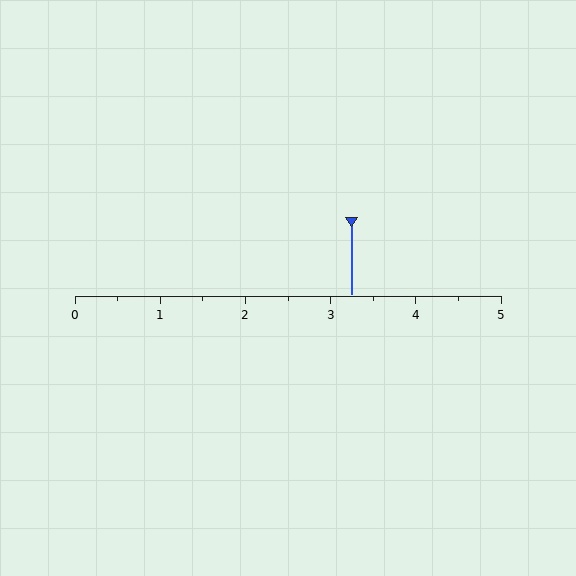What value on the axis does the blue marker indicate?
The marker indicates approximately 3.2.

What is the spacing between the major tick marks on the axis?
The major ticks are spaced 1 apart.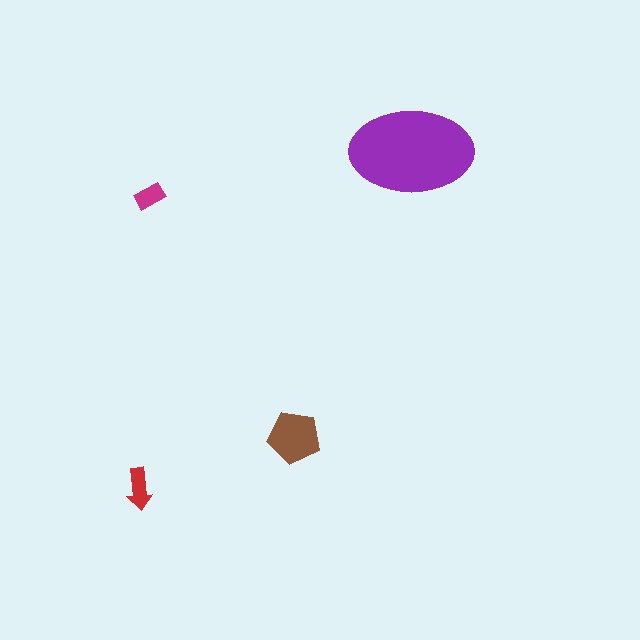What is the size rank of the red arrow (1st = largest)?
3rd.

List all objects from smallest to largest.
The magenta rectangle, the red arrow, the brown pentagon, the purple ellipse.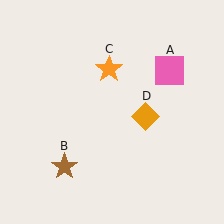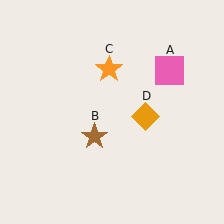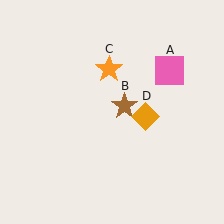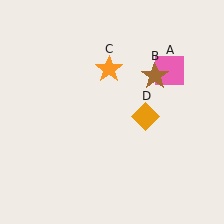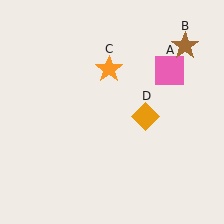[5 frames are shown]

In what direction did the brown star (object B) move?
The brown star (object B) moved up and to the right.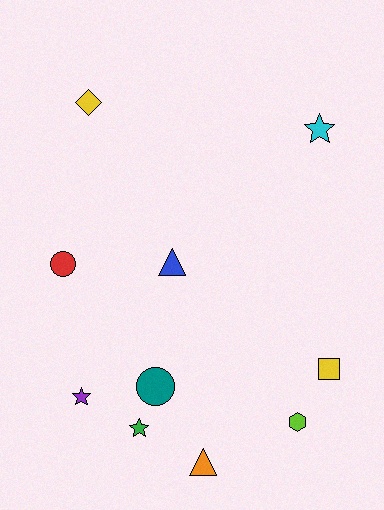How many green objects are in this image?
There is 1 green object.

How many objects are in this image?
There are 10 objects.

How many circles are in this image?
There are 2 circles.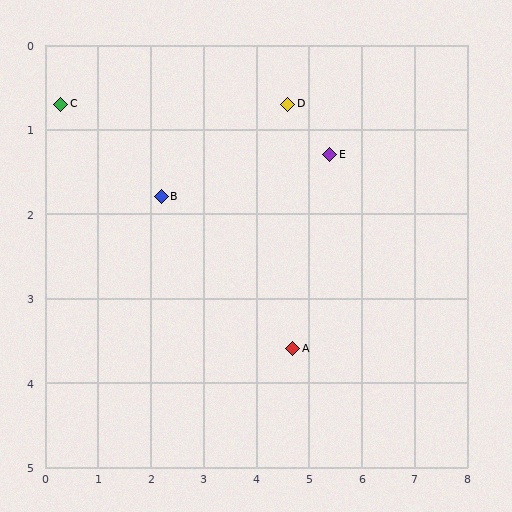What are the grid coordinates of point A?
Point A is at approximately (4.7, 3.6).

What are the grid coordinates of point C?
Point C is at approximately (0.3, 0.7).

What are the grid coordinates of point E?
Point E is at approximately (5.4, 1.3).